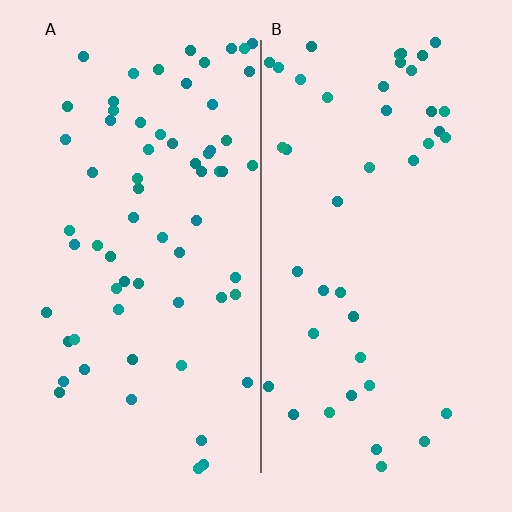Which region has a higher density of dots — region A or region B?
A (the left).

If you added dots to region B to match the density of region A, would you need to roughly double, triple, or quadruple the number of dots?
Approximately double.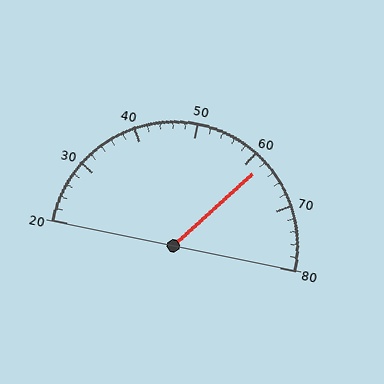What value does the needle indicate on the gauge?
The needle indicates approximately 62.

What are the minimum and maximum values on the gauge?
The gauge ranges from 20 to 80.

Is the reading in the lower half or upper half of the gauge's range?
The reading is in the upper half of the range (20 to 80).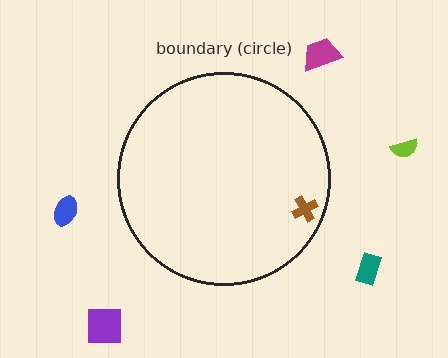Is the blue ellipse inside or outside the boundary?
Outside.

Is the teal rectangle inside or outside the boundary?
Outside.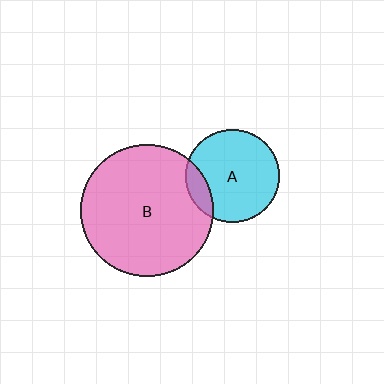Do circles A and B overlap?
Yes.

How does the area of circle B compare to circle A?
Approximately 2.0 times.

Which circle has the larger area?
Circle B (pink).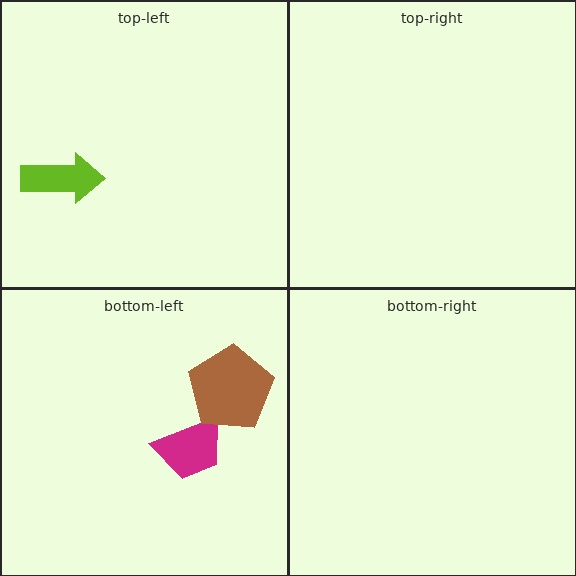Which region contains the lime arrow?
The top-left region.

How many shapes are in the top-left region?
1.